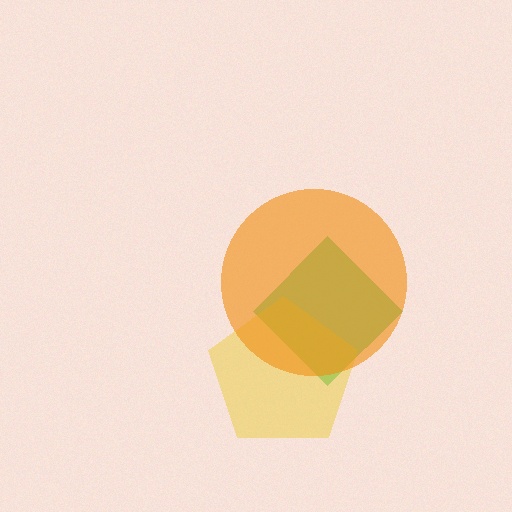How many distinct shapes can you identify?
There are 3 distinct shapes: a green diamond, a yellow pentagon, an orange circle.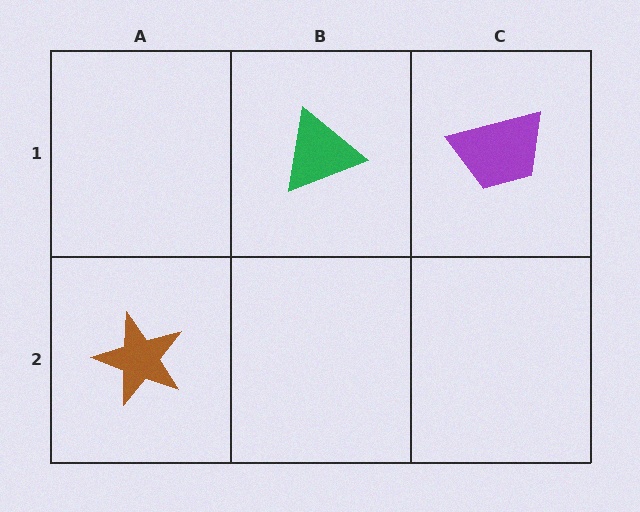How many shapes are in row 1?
2 shapes.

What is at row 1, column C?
A purple trapezoid.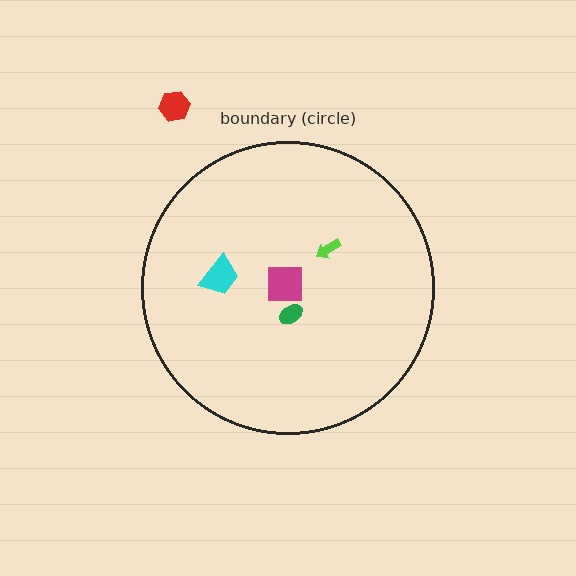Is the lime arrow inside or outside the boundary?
Inside.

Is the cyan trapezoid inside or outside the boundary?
Inside.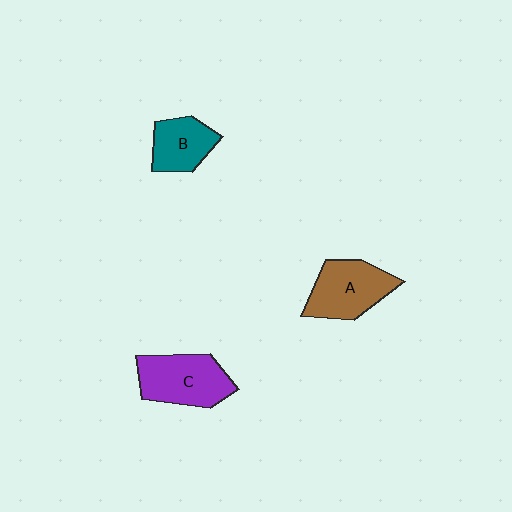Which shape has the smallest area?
Shape B (teal).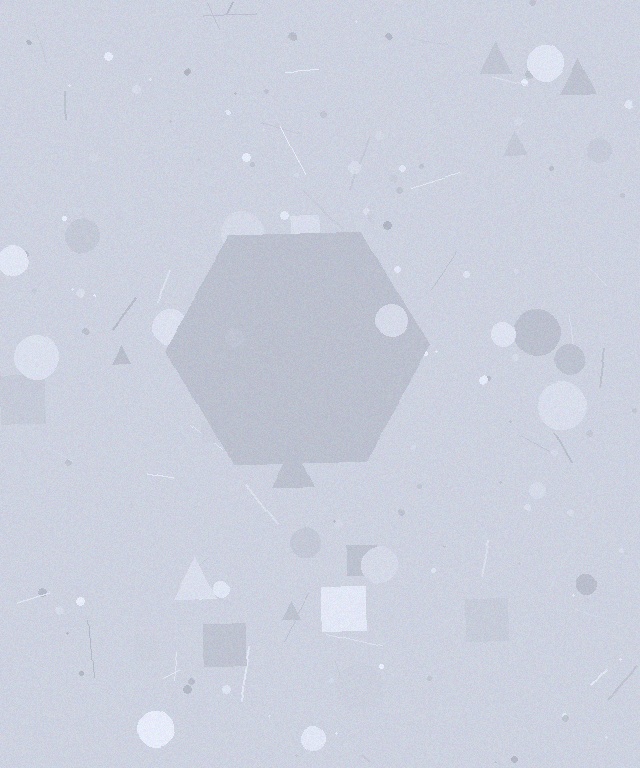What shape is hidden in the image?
A hexagon is hidden in the image.